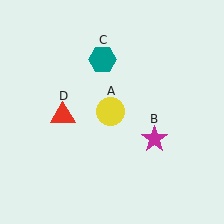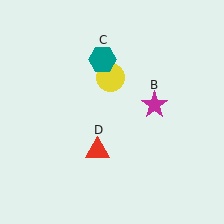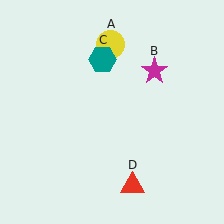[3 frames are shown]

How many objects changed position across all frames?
3 objects changed position: yellow circle (object A), magenta star (object B), red triangle (object D).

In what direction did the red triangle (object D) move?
The red triangle (object D) moved down and to the right.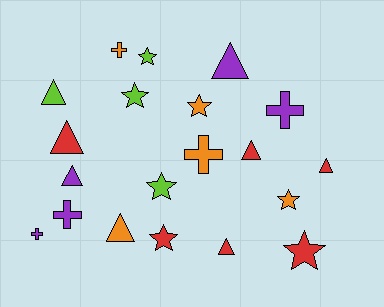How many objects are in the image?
There are 20 objects.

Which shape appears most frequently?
Triangle, with 8 objects.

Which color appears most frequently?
Red, with 6 objects.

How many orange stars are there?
There are 2 orange stars.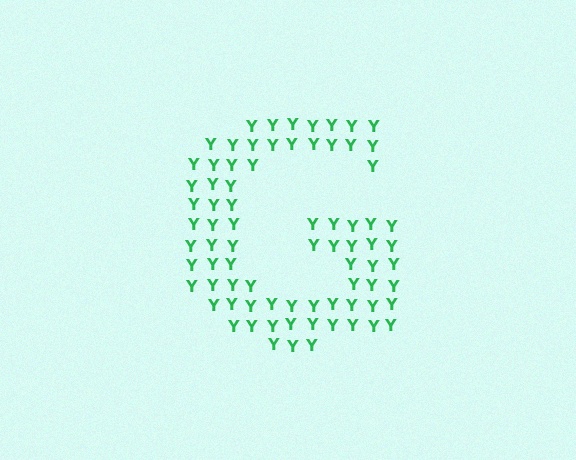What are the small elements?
The small elements are letter Y's.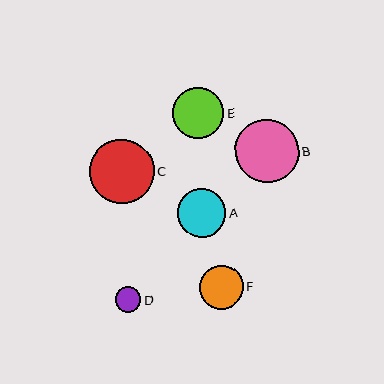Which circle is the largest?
Circle C is the largest with a size of approximately 64 pixels.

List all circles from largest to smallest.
From largest to smallest: C, B, E, A, F, D.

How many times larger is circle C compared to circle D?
Circle C is approximately 2.5 times the size of circle D.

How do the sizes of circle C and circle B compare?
Circle C and circle B are approximately the same size.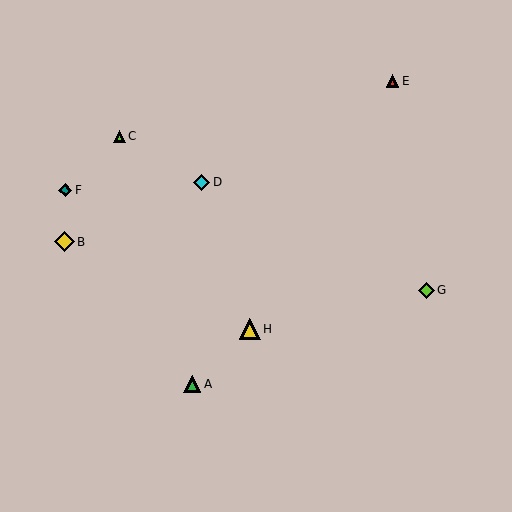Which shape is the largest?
The yellow triangle (labeled H) is the largest.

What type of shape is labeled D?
Shape D is a cyan diamond.